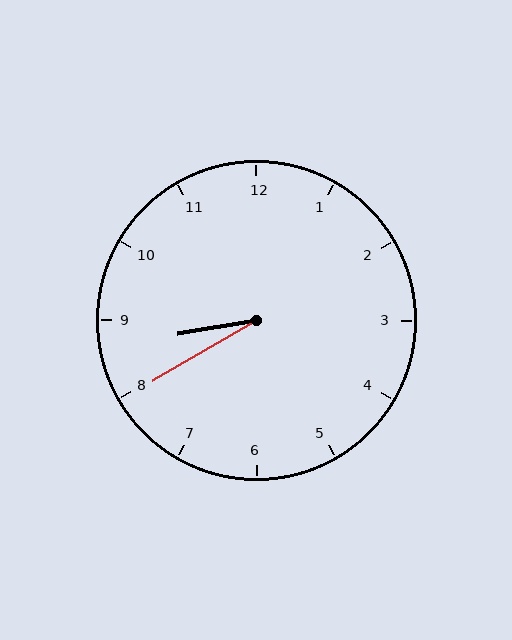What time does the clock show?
8:40.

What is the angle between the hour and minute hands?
Approximately 20 degrees.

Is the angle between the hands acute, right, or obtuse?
It is acute.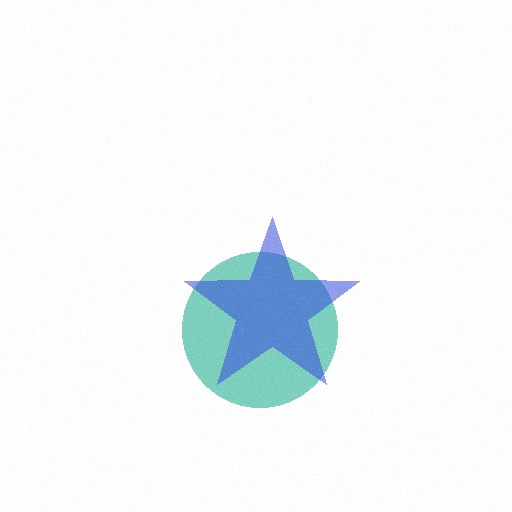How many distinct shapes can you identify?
There are 2 distinct shapes: a teal circle, a blue star.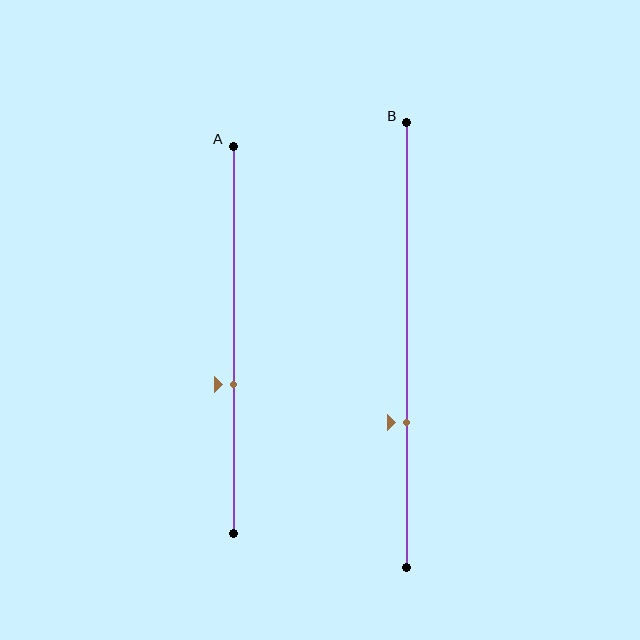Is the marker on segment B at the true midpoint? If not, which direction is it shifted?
No, the marker on segment B is shifted downward by about 17% of the segment length.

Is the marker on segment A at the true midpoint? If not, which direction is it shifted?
No, the marker on segment A is shifted downward by about 12% of the segment length.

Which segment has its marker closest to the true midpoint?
Segment A has its marker closest to the true midpoint.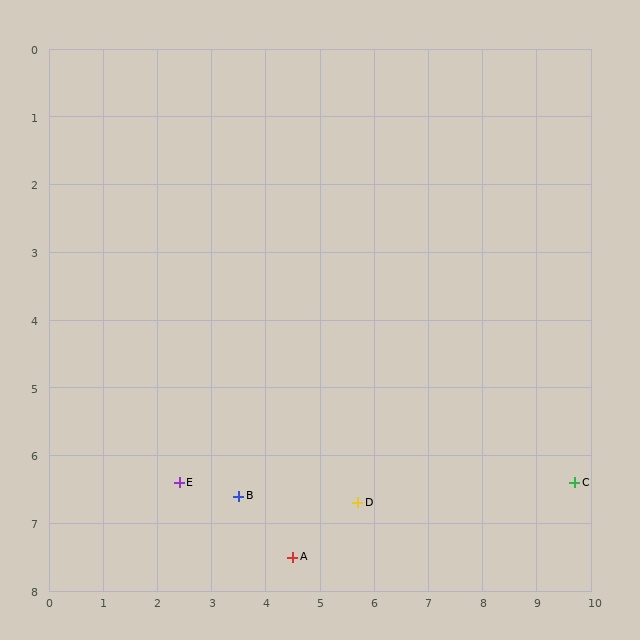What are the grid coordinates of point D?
Point D is at approximately (5.7, 6.7).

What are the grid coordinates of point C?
Point C is at approximately (9.7, 6.4).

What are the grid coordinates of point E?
Point E is at approximately (2.4, 6.4).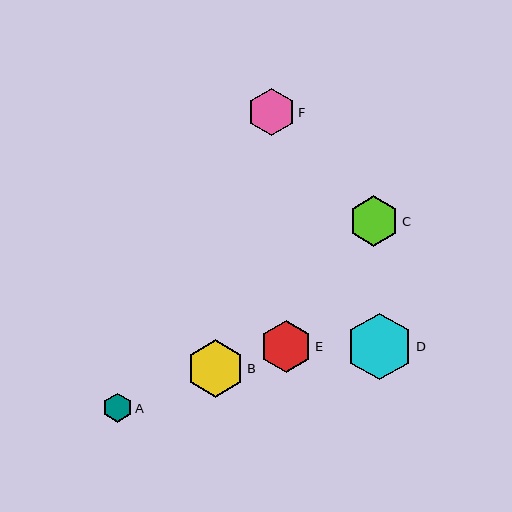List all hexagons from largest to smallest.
From largest to smallest: D, B, E, C, F, A.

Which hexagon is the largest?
Hexagon D is the largest with a size of approximately 67 pixels.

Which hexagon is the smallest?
Hexagon A is the smallest with a size of approximately 29 pixels.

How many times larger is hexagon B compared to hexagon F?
Hexagon B is approximately 1.2 times the size of hexagon F.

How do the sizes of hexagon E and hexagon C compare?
Hexagon E and hexagon C are approximately the same size.